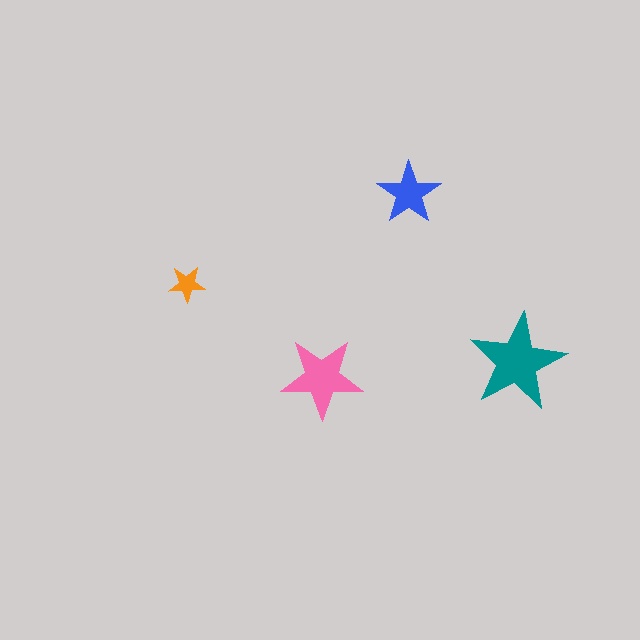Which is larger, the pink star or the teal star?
The teal one.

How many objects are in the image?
There are 4 objects in the image.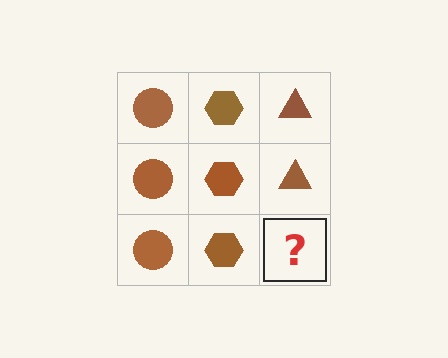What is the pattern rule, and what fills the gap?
The rule is that each column has a consistent shape. The gap should be filled with a brown triangle.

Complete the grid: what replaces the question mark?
The question mark should be replaced with a brown triangle.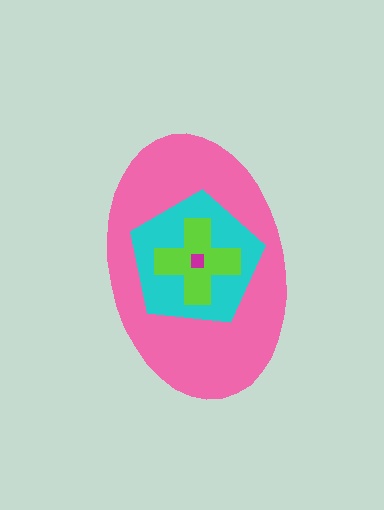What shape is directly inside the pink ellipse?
The cyan pentagon.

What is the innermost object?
The magenta square.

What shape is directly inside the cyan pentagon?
The lime cross.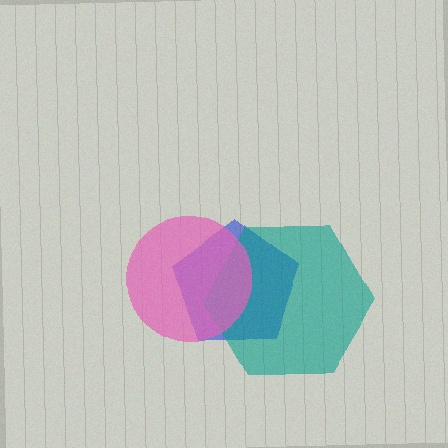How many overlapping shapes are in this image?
There are 3 overlapping shapes in the image.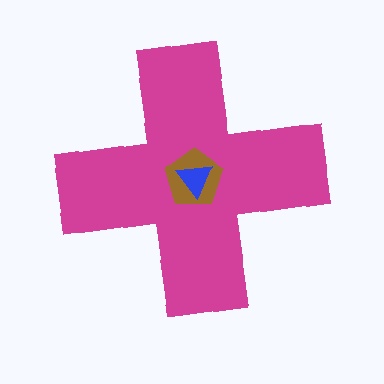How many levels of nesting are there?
3.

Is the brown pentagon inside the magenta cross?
Yes.